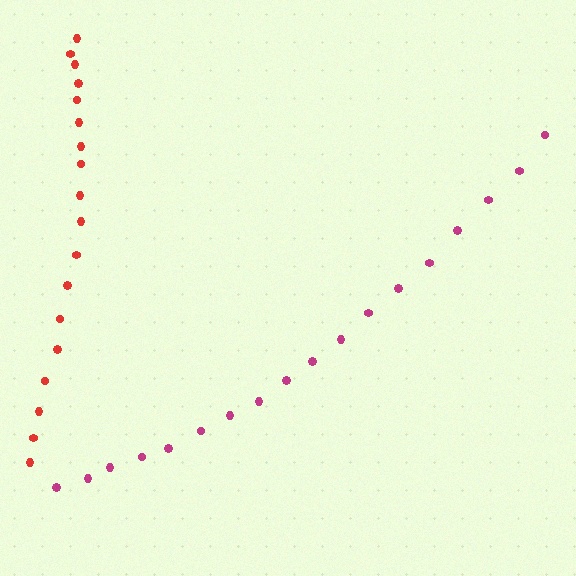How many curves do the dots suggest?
There are 2 distinct paths.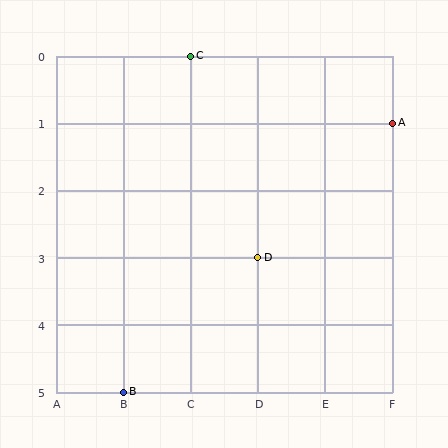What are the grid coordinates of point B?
Point B is at grid coordinates (B, 5).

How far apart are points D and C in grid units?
Points D and C are 1 column and 3 rows apart (about 3.2 grid units diagonally).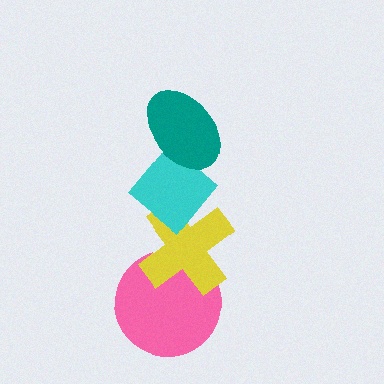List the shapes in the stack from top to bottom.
From top to bottom: the teal ellipse, the cyan diamond, the yellow cross, the pink circle.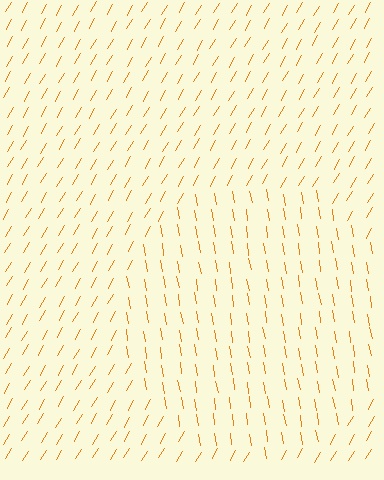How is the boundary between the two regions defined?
The boundary is defined purely by a change in line orientation (approximately 40 degrees difference). All lines are the same color and thickness.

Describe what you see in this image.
The image is filled with small orange line segments. A circle region in the image has lines oriented differently from the surrounding lines, creating a visible texture boundary.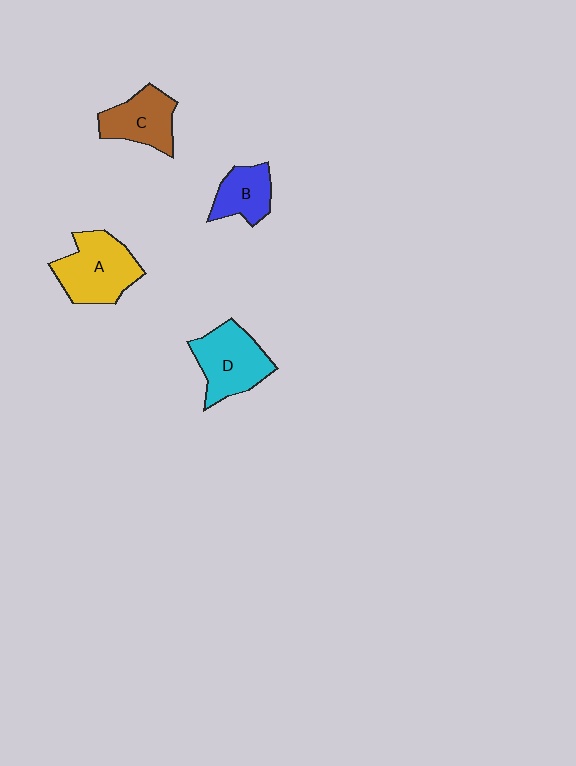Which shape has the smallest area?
Shape B (blue).